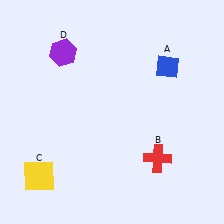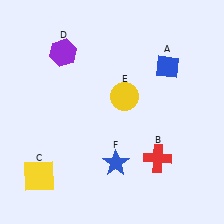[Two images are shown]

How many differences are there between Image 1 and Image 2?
There are 2 differences between the two images.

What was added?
A yellow circle (E), a blue star (F) were added in Image 2.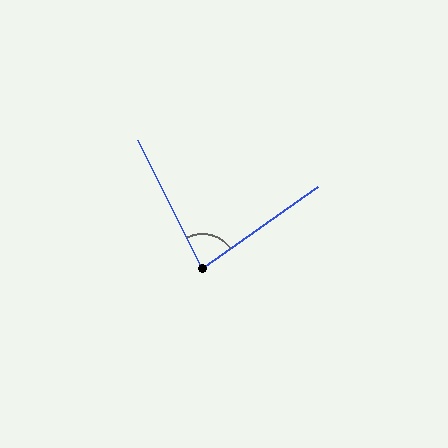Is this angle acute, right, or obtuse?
It is acute.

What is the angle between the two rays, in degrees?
Approximately 81 degrees.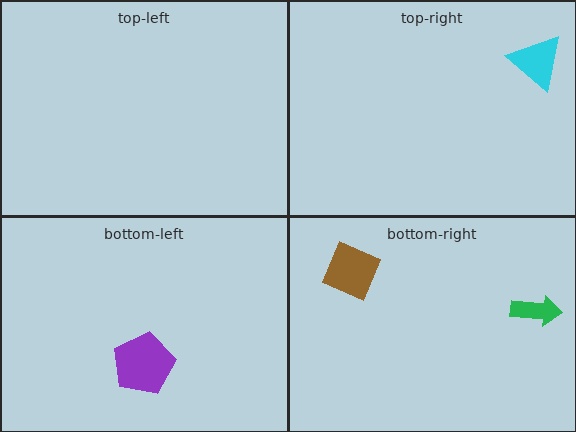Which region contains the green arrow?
The bottom-right region.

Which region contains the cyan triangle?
The top-right region.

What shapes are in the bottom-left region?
The purple pentagon.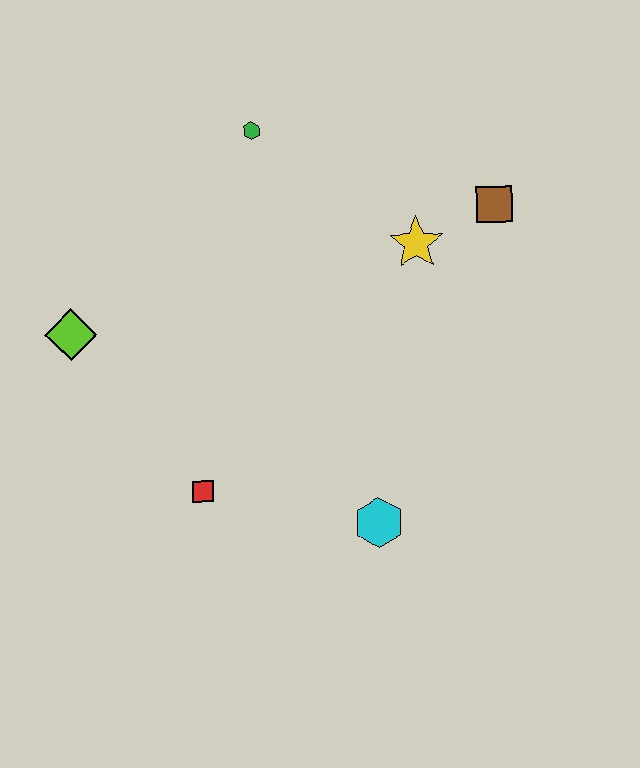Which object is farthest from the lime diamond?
The brown square is farthest from the lime diamond.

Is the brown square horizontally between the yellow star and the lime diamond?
No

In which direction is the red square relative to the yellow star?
The red square is below the yellow star.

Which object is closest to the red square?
The cyan hexagon is closest to the red square.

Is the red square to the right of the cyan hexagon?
No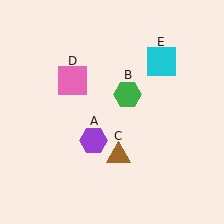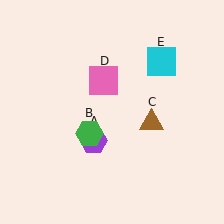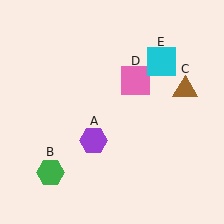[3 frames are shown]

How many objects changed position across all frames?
3 objects changed position: green hexagon (object B), brown triangle (object C), pink square (object D).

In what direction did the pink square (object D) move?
The pink square (object D) moved right.